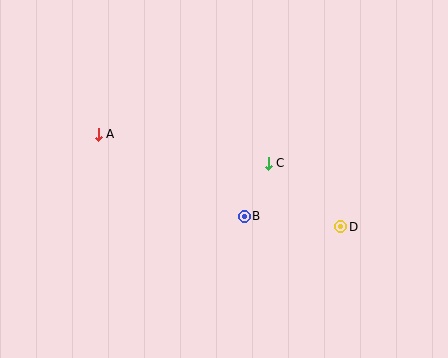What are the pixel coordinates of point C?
Point C is at (268, 163).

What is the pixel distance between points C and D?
The distance between C and D is 96 pixels.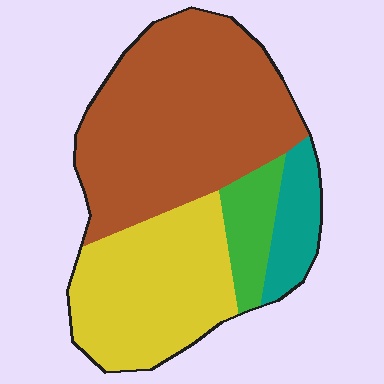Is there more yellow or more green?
Yellow.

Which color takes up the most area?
Brown, at roughly 50%.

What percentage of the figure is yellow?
Yellow covers roughly 30% of the figure.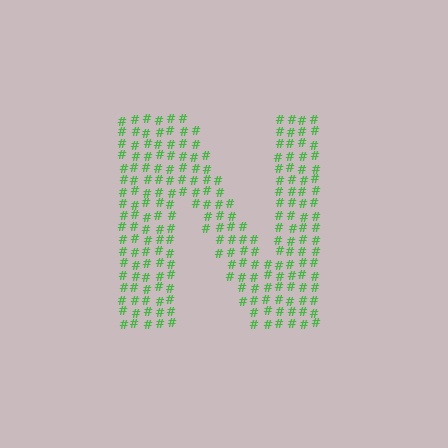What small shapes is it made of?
It is made of small hash symbols.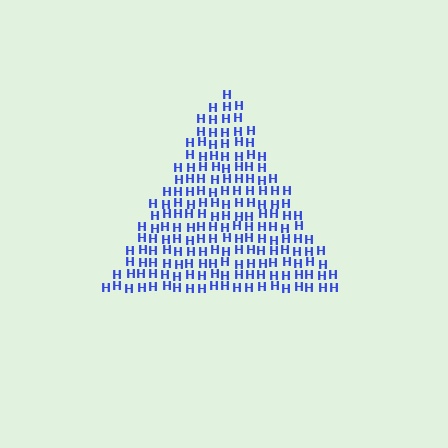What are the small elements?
The small elements are letter H's.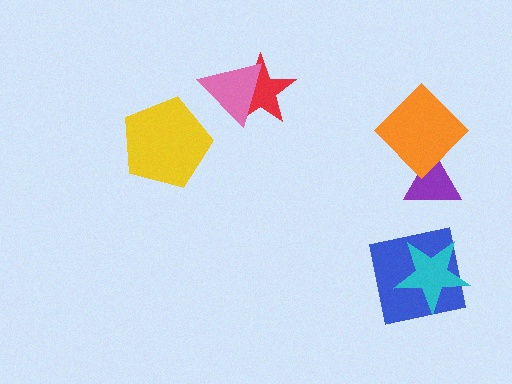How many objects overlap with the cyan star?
1 object overlaps with the cyan star.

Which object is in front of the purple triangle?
The orange diamond is in front of the purple triangle.